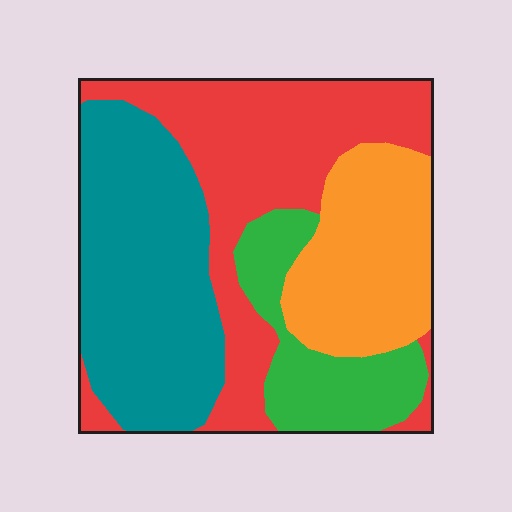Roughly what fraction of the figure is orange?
Orange covers 20% of the figure.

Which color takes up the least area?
Green, at roughly 15%.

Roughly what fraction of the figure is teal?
Teal covers 32% of the figure.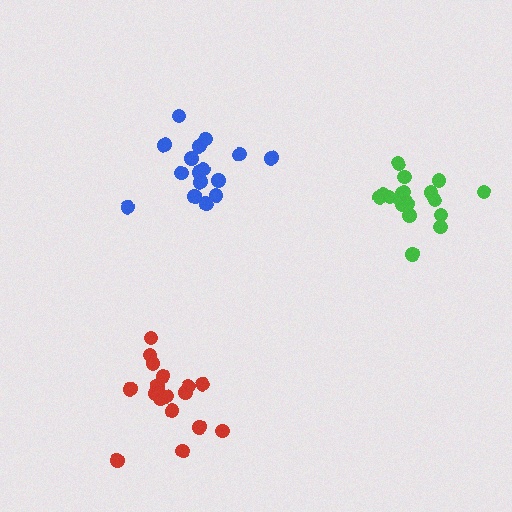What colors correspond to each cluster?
The clusters are colored: blue, green, red.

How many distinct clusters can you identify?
There are 3 distinct clusters.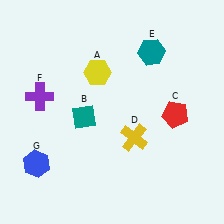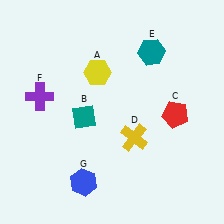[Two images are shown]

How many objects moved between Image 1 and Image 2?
1 object moved between the two images.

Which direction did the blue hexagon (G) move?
The blue hexagon (G) moved right.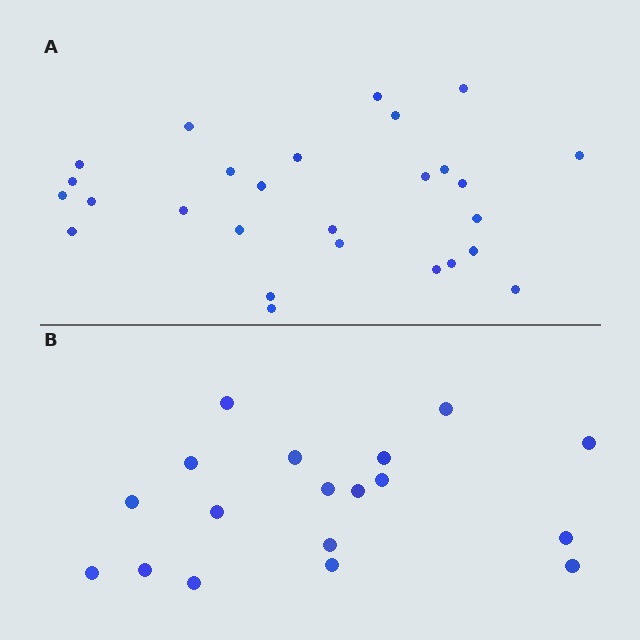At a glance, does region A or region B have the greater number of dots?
Region A (the top region) has more dots.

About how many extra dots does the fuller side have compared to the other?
Region A has roughly 8 or so more dots than region B.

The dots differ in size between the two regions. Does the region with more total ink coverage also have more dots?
No. Region B has more total ink coverage because its dots are larger, but region A actually contains more individual dots. Total area can be misleading — the number of items is what matters here.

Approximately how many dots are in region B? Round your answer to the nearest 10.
About 20 dots. (The exact count is 18, which rounds to 20.)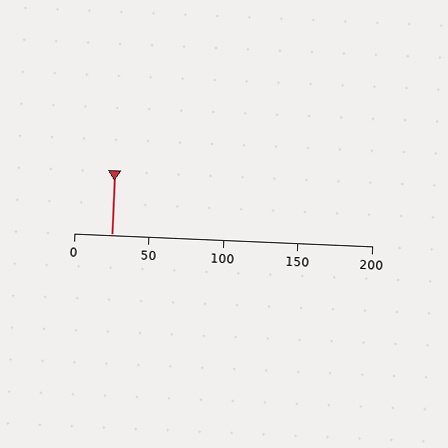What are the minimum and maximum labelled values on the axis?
The axis runs from 0 to 200.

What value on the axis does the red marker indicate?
The marker indicates approximately 25.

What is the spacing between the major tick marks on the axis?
The major ticks are spaced 50 apart.